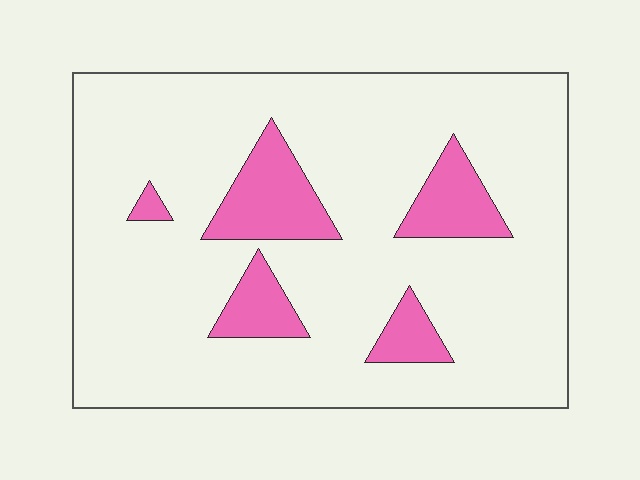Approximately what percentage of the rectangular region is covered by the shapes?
Approximately 15%.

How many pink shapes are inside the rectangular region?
5.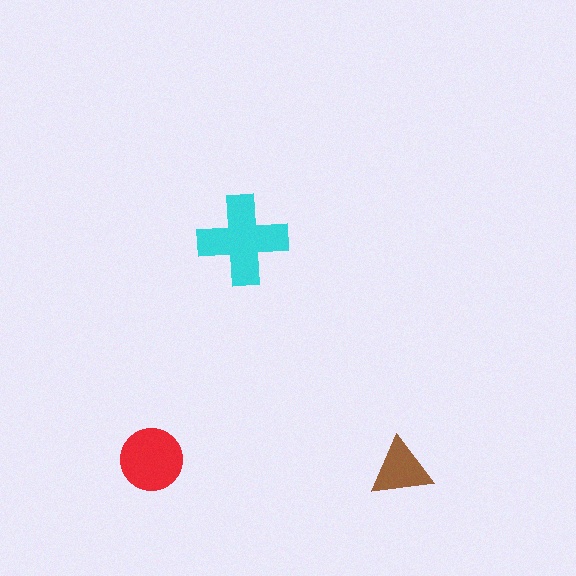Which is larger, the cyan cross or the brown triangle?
The cyan cross.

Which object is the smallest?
The brown triangle.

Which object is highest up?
The cyan cross is topmost.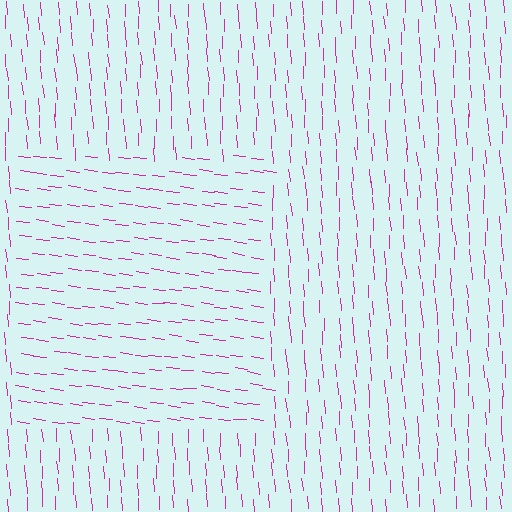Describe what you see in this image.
The image is filled with small magenta line segments. A rectangle region in the image has lines oriented differently from the surrounding lines, creating a visible texture boundary.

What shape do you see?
I see a rectangle.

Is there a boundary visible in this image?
Yes, there is a texture boundary formed by a change in line orientation.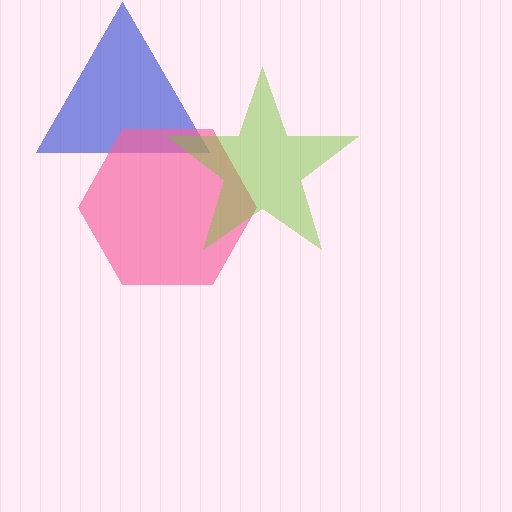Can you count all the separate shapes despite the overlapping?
Yes, there are 3 separate shapes.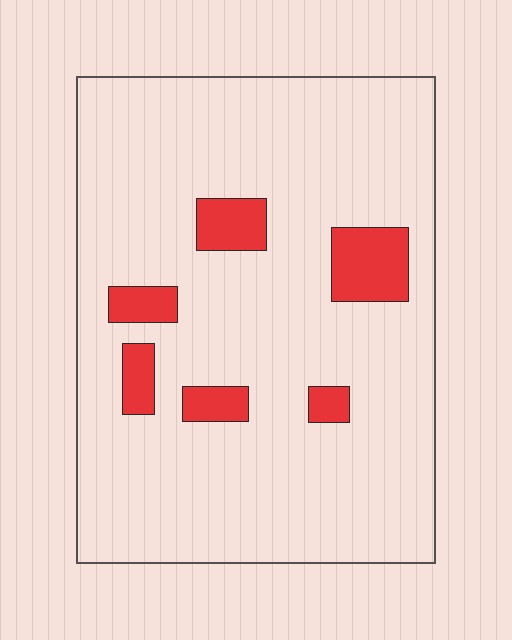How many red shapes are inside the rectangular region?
6.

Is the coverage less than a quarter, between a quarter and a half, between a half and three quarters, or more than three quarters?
Less than a quarter.